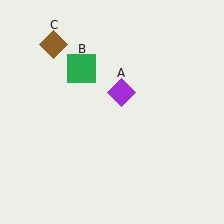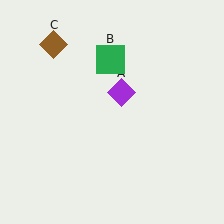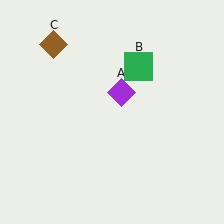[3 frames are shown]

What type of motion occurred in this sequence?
The green square (object B) rotated clockwise around the center of the scene.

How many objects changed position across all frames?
1 object changed position: green square (object B).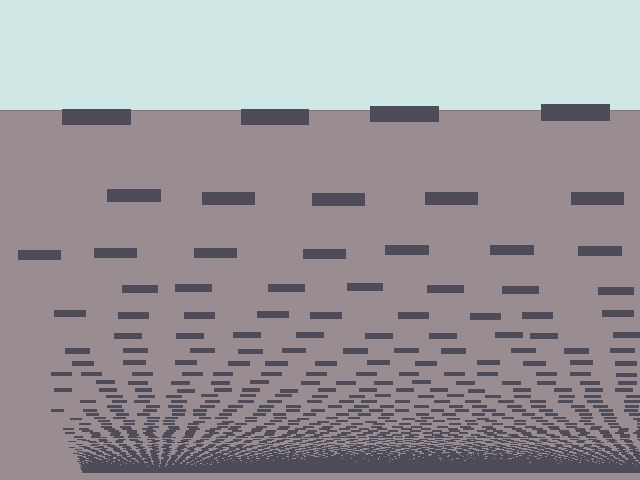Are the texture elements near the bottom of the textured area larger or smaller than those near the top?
Smaller. The gradient is inverted — elements near the bottom are smaller and denser.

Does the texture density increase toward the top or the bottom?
Density increases toward the bottom.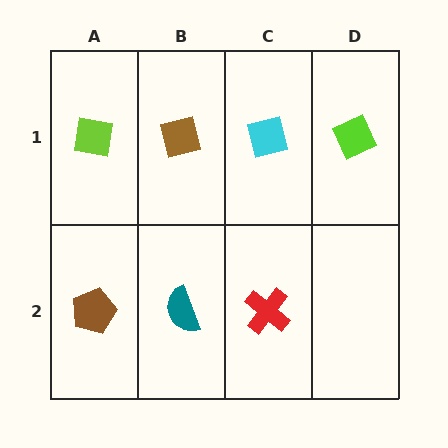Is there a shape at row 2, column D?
No, that cell is empty.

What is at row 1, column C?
A cyan square.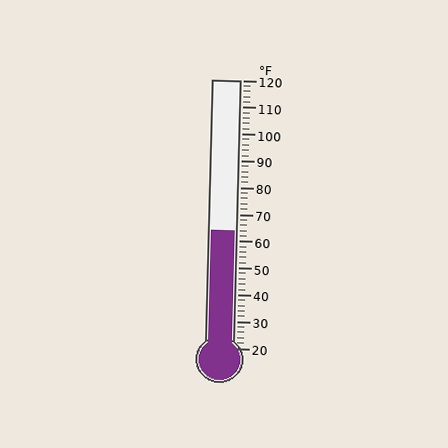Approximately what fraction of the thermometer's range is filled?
The thermometer is filled to approximately 45% of its range.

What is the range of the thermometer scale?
The thermometer scale ranges from 20°F to 120°F.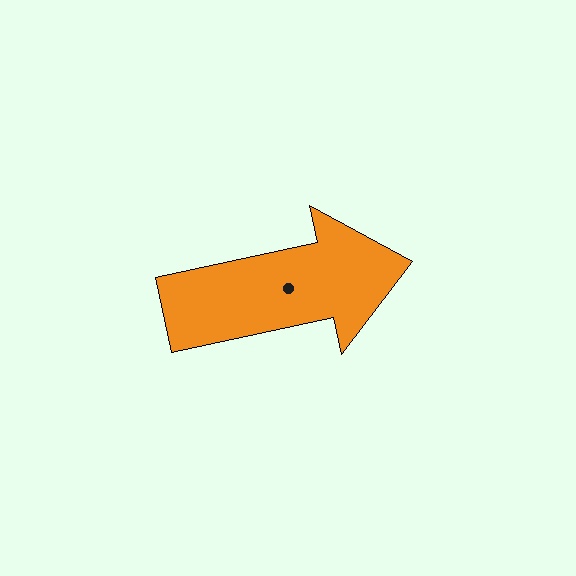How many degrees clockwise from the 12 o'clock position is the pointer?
Approximately 78 degrees.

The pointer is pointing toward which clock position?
Roughly 3 o'clock.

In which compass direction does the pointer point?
East.